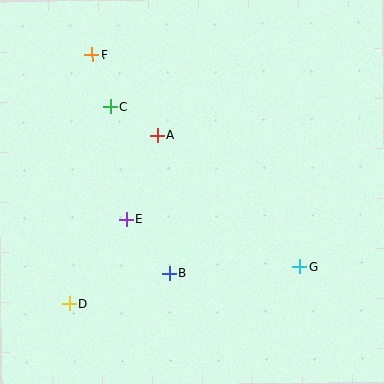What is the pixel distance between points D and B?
The distance between D and B is 104 pixels.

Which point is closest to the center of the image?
Point A at (158, 136) is closest to the center.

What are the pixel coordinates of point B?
Point B is at (169, 274).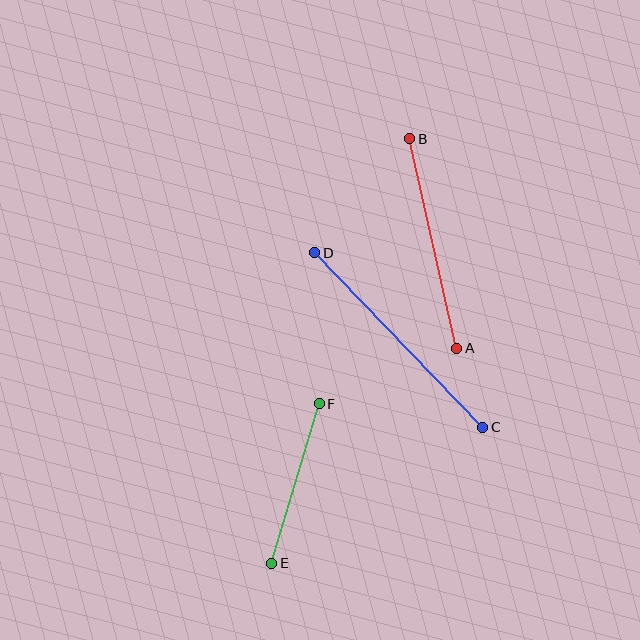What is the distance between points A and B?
The distance is approximately 215 pixels.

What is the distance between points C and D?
The distance is approximately 242 pixels.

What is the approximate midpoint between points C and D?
The midpoint is at approximately (399, 340) pixels.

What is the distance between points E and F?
The distance is approximately 166 pixels.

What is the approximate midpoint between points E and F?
The midpoint is at approximately (295, 483) pixels.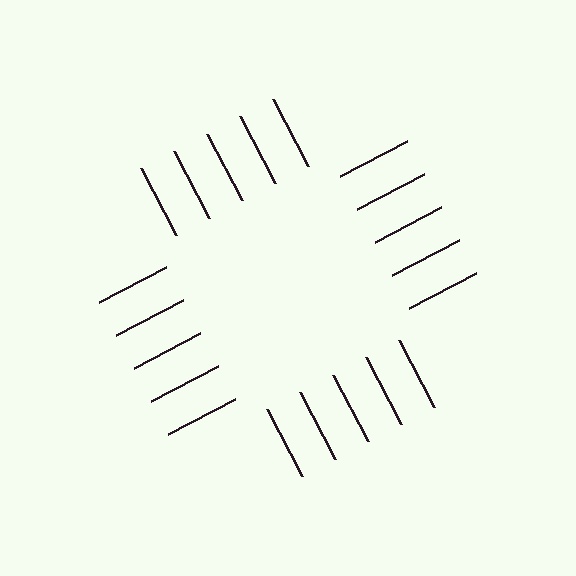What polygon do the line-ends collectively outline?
An illusory square — the line segments terminate on its edges but no continuous stroke is drawn.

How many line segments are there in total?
20 — 5 along each of the 4 edges.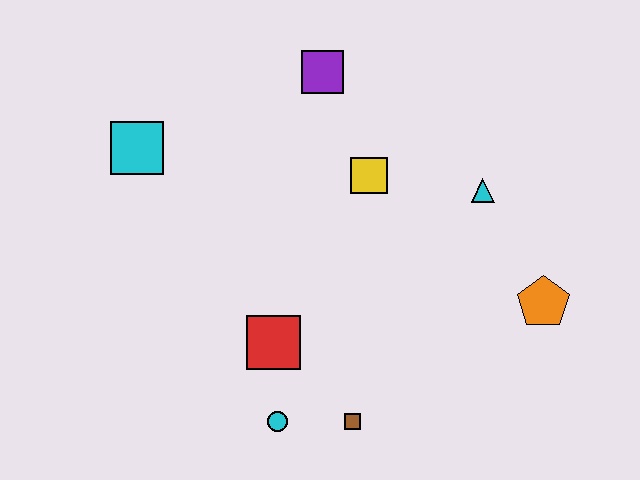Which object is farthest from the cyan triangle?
The cyan square is farthest from the cyan triangle.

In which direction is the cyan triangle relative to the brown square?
The cyan triangle is above the brown square.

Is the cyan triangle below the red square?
No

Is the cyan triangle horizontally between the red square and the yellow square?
No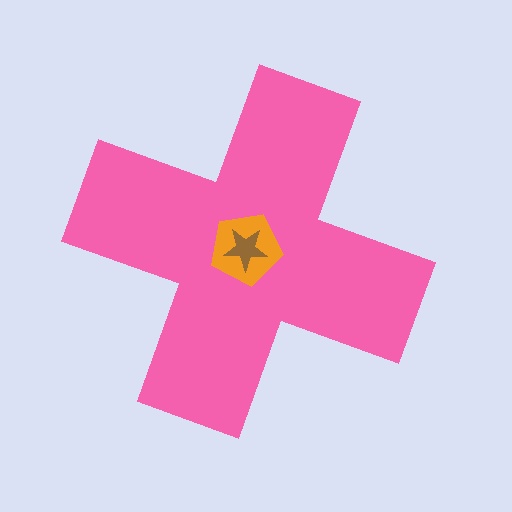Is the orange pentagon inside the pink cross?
Yes.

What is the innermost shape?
The brown star.